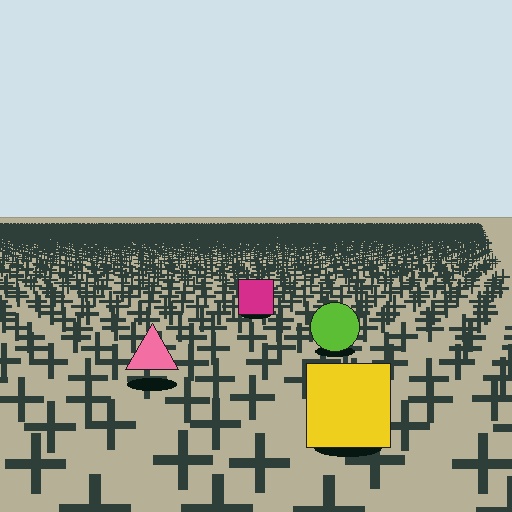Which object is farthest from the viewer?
The magenta square is farthest from the viewer. It appears smaller and the ground texture around it is denser.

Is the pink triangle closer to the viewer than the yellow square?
No. The yellow square is closer — you can tell from the texture gradient: the ground texture is coarser near it.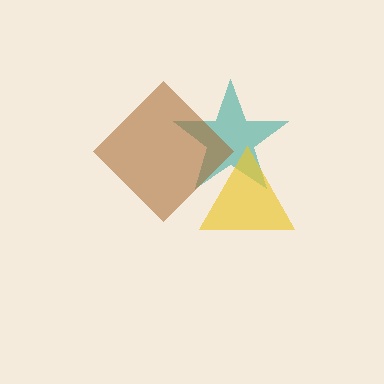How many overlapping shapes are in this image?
There are 3 overlapping shapes in the image.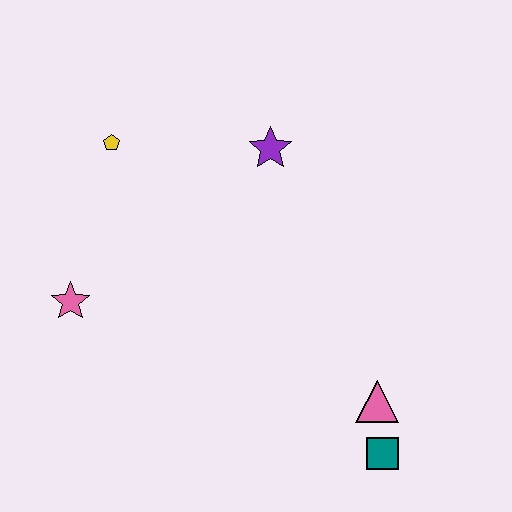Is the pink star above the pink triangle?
Yes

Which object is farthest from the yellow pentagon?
The teal square is farthest from the yellow pentagon.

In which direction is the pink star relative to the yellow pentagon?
The pink star is below the yellow pentagon.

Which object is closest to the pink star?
The yellow pentagon is closest to the pink star.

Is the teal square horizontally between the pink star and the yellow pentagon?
No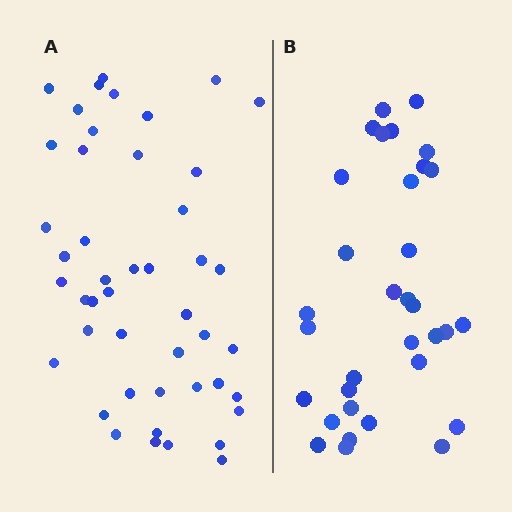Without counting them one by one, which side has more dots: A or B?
Region A (the left region) has more dots.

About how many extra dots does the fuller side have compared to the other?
Region A has approximately 15 more dots than region B.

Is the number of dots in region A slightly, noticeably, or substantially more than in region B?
Region A has noticeably more, but not dramatically so. The ratio is roughly 1.4 to 1.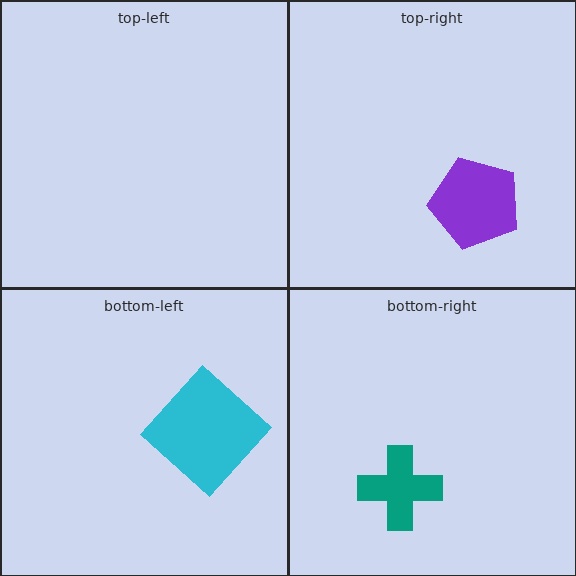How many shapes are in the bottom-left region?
1.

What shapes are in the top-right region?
The purple pentagon.